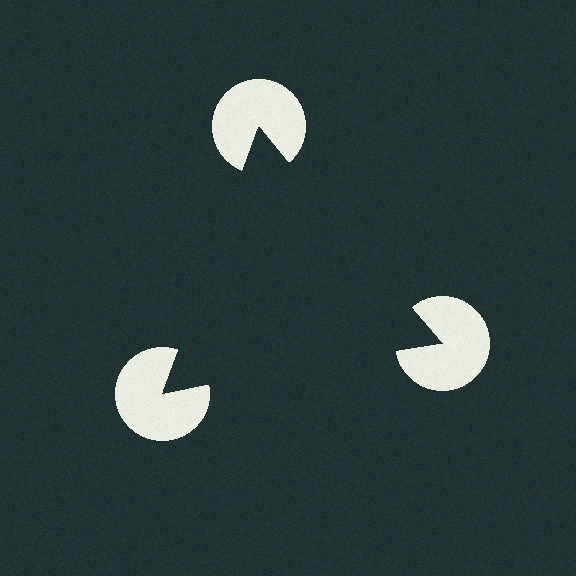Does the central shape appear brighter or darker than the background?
It typically appears slightly darker than the background, even though no actual brightness change is drawn.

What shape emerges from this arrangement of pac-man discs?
An illusory triangle — its edges are inferred from the aligned wedge cuts in the pac-man discs, not physically drawn.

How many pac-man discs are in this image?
There are 3 — one at each vertex of the illusory triangle.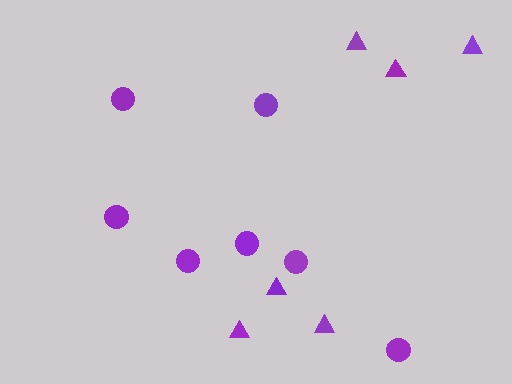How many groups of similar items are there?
There are 2 groups: one group of triangles (6) and one group of circles (7).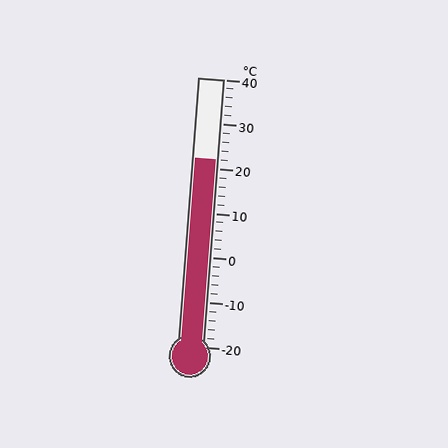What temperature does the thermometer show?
The thermometer shows approximately 22°C.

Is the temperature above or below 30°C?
The temperature is below 30°C.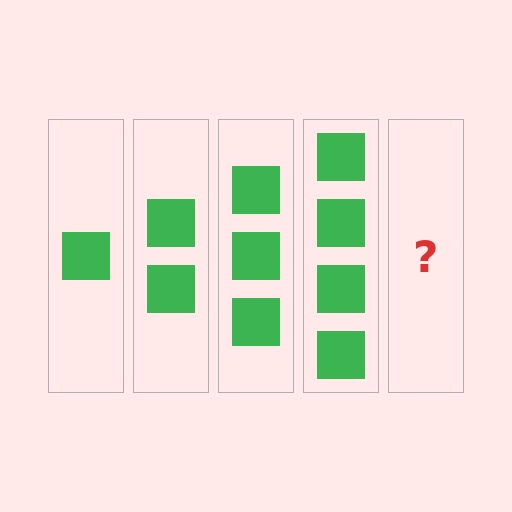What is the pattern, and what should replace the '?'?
The pattern is that each step adds one more square. The '?' should be 5 squares.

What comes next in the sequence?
The next element should be 5 squares.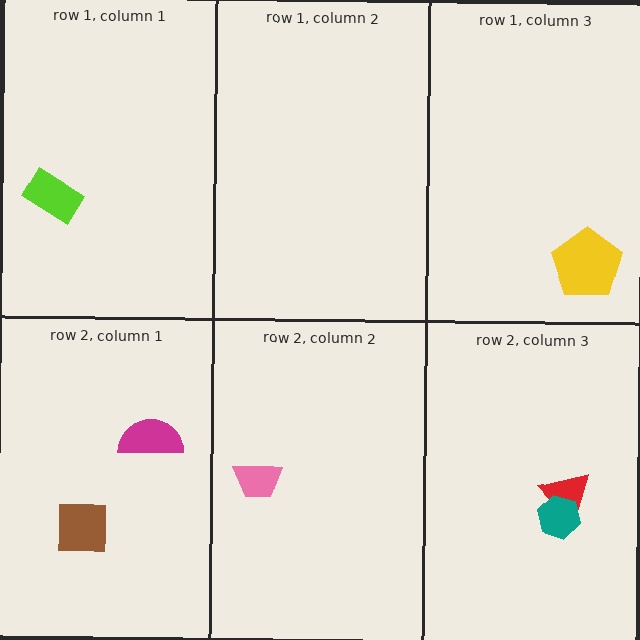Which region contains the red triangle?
The row 2, column 3 region.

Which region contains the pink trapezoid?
The row 2, column 2 region.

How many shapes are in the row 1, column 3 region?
1.